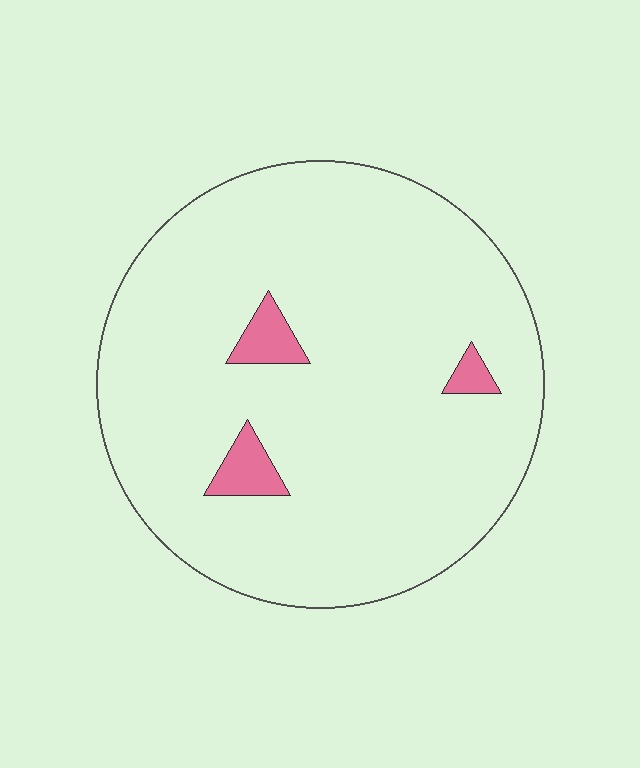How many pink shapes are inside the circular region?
3.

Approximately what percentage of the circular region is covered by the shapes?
Approximately 5%.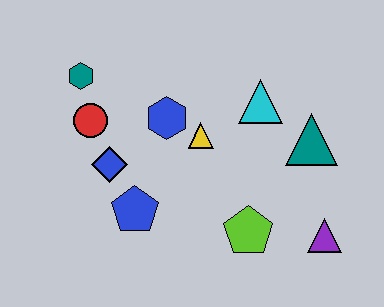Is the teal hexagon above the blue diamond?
Yes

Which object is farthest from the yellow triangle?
The purple triangle is farthest from the yellow triangle.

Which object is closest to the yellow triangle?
The blue hexagon is closest to the yellow triangle.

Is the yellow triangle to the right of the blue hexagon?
Yes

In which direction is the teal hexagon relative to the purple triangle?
The teal hexagon is to the left of the purple triangle.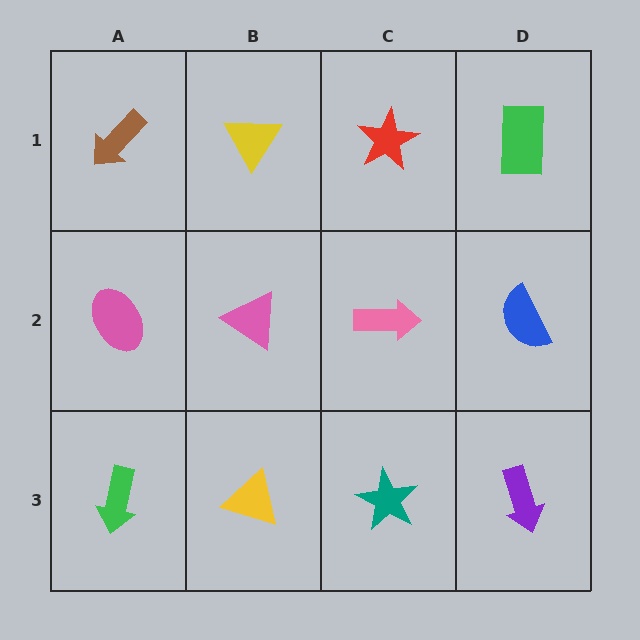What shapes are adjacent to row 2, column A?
A brown arrow (row 1, column A), a green arrow (row 3, column A), a pink triangle (row 2, column B).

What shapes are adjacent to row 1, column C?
A pink arrow (row 2, column C), a yellow triangle (row 1, column B), a green rectangle (row 1, column D).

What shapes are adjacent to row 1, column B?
A pink triangle (row 2, column B), a brown arrow (row 1, column A), a red star (row 1, column C).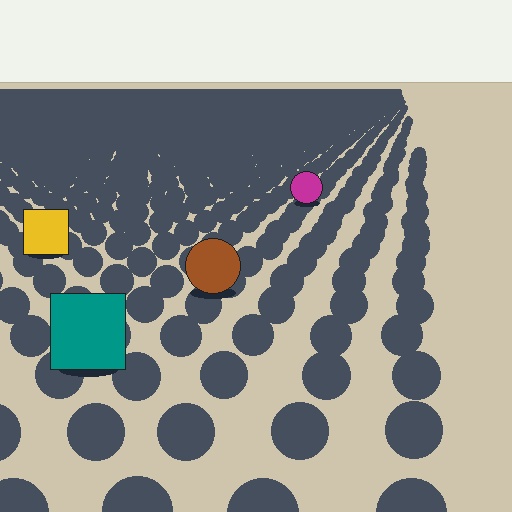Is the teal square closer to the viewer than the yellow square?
Yes. The teal square is closer — you can tell from the texture gradient: the ground texture is coarser near it.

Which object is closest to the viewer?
The teal square is closest. The texture marks near it are larger and more spread out.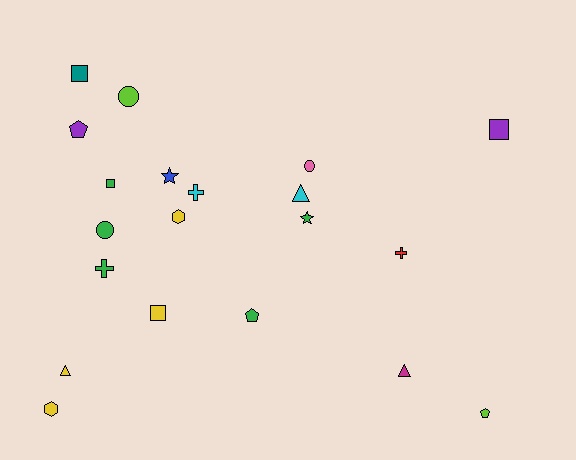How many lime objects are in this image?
There are 2 lime objects.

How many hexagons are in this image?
There are 2 hexagons.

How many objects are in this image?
There are 20 objects.